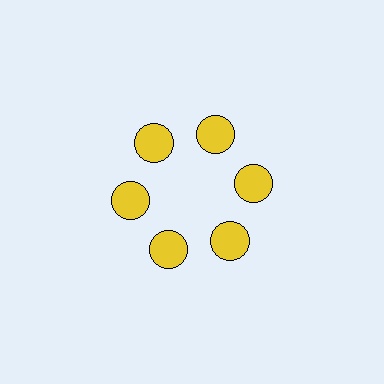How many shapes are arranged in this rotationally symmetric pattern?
There are 6 shapes, arranged in 6 groups of 1.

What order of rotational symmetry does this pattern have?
This pattern has 6-fold rotational symmetry.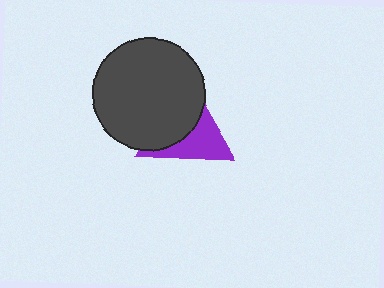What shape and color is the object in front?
The object in front is a dark gray circle.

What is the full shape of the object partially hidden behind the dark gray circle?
The partially hidden object is a purple triangle.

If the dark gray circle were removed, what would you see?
You would see the complete purple triangle.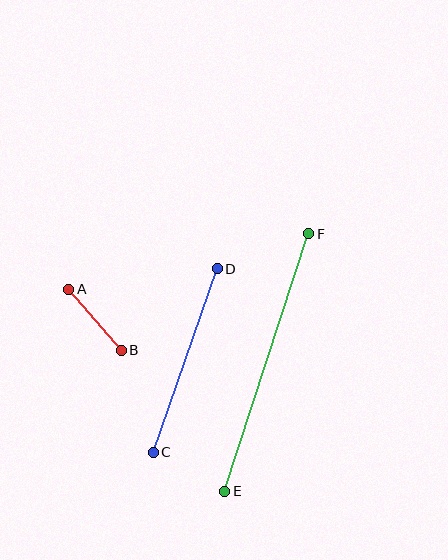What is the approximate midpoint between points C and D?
The midpoint is at approximately (185, 361) pixels.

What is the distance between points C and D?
The distance is approximately 194 pixels.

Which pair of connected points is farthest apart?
Points E and F are farthest apart.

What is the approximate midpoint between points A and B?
The midpoint is at approximately (95, 320) pixels.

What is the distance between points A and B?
The distance is approximately 80 pixels.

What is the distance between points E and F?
The distance is approximately 271 pixels.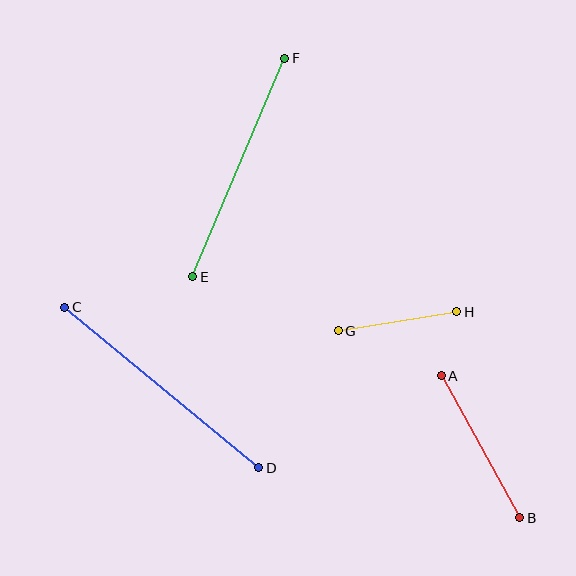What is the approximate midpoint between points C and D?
The midpoint is at approximately (162, 387) pixels.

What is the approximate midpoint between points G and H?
The midpoint is at approximately (397, 321) pixels.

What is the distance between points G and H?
The distance is approximately 120 pixels.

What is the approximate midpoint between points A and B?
The midpoint is at approximately (481, 447) pixels.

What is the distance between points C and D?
The distance is approximately 252 pixels.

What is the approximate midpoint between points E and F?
The midpoint is at approximately (239, 168) pixels.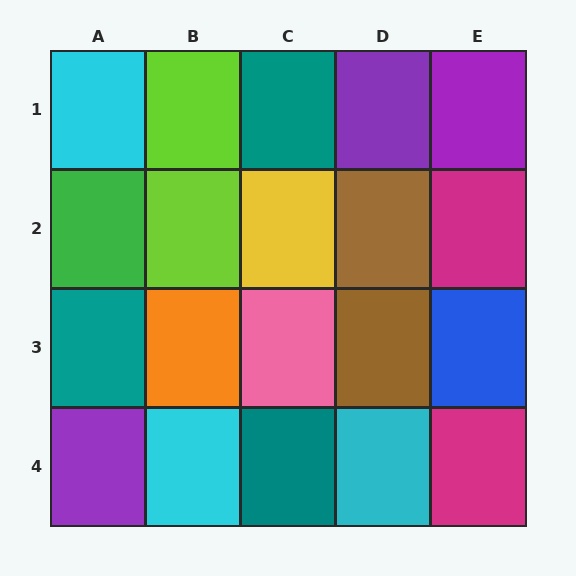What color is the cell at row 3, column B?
Orange.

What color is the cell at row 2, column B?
Lime.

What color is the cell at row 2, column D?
Brown.